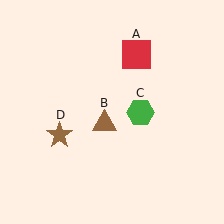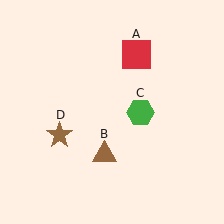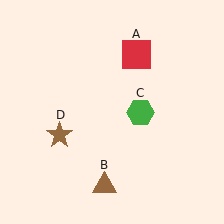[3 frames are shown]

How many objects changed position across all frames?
1 object changed position: brown triangle (object B).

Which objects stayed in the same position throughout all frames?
Red square (object A) and green hexagon (object C) and brown star (object D) remained stationary.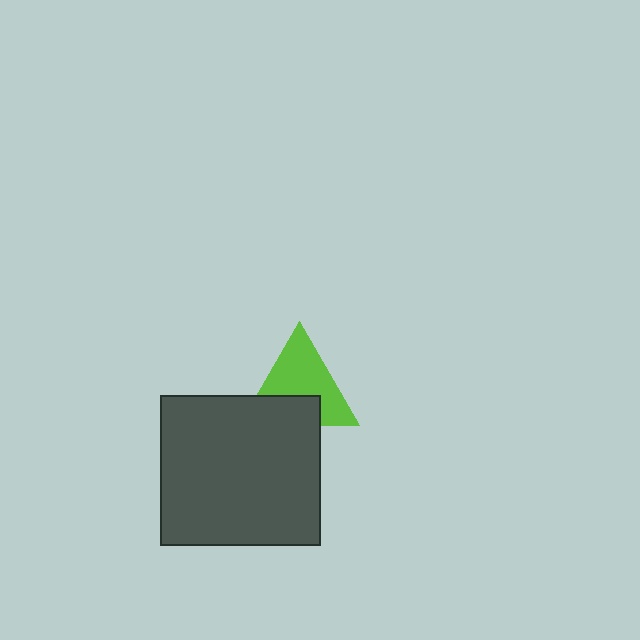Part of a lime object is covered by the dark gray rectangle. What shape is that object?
It is a triangle.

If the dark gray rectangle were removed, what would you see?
You would see the complete lime triangle.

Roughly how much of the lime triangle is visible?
Most of it is visible (roughly 65%).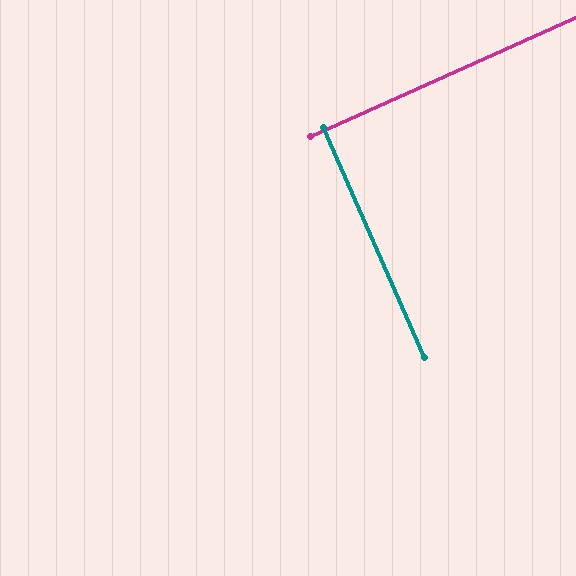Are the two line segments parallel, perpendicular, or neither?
Perpendicular — they meet at approximately 89°.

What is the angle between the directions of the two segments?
Approximately 89 degrees.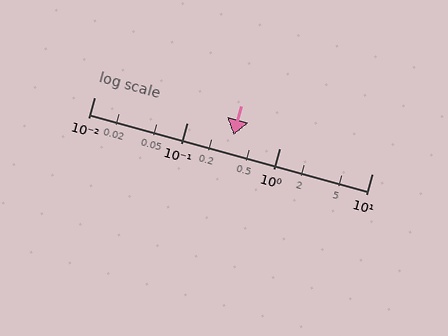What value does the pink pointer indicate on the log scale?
The pointer indicates approximately 0.32.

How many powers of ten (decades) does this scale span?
The scale spans 3 decades, from 0.01 to 10.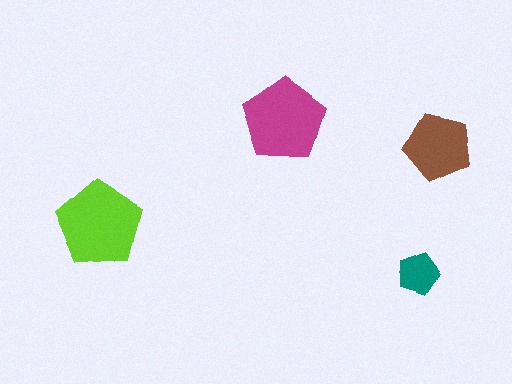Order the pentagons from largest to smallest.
the lime one, the magenta one, the brown one, the teal one.